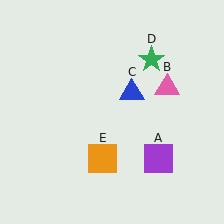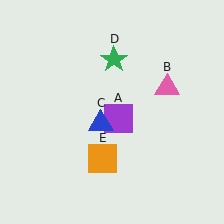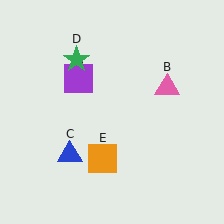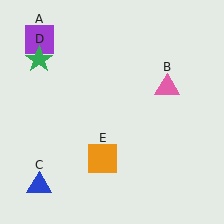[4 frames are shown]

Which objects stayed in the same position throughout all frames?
Pink triangle (object B) and orange square (object E) remained stationary.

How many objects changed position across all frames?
3 objects changed position: purple square (object A), blue triangle (object C), green star (object D).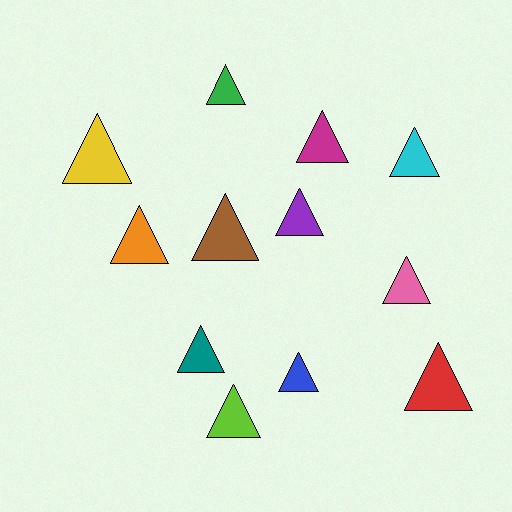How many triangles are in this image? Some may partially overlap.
There are 12 triangles.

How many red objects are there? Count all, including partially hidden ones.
There is 1 red object.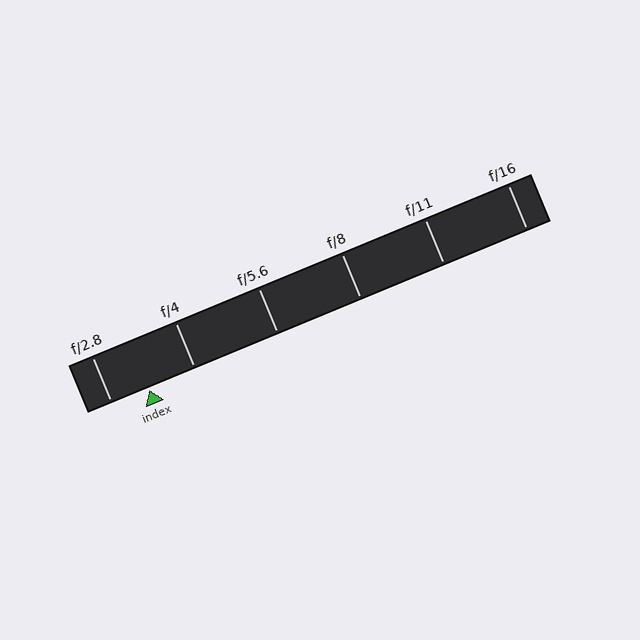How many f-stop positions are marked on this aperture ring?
There are 6 f-stop positions marked.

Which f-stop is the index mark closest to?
The index mark is closest to f/2.8.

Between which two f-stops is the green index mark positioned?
The index mark is between f/2.8 and f/4.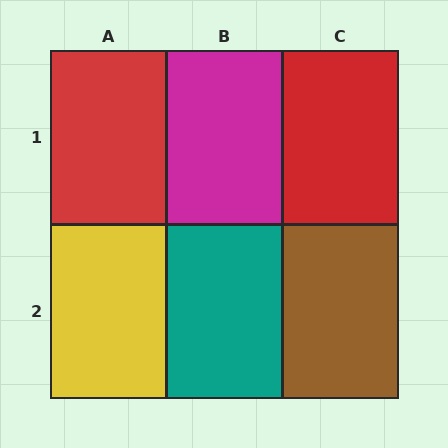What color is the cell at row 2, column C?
Brown.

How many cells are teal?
1 cell is teal.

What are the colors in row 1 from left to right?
Red, magenta, red.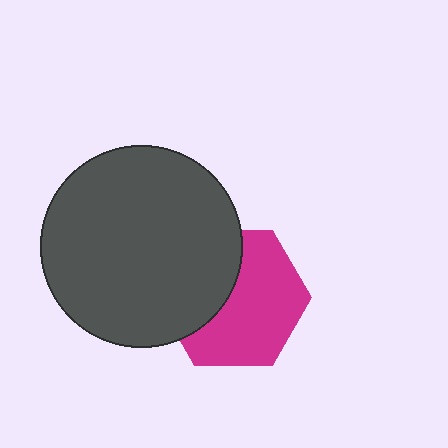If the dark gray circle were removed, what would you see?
You would see the complete magenta hexagon.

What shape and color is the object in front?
The object in front is a dark gray circle.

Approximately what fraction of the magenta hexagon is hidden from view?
Roughly 39% of the magenta hexagon is hidden behind the dark gray circle.